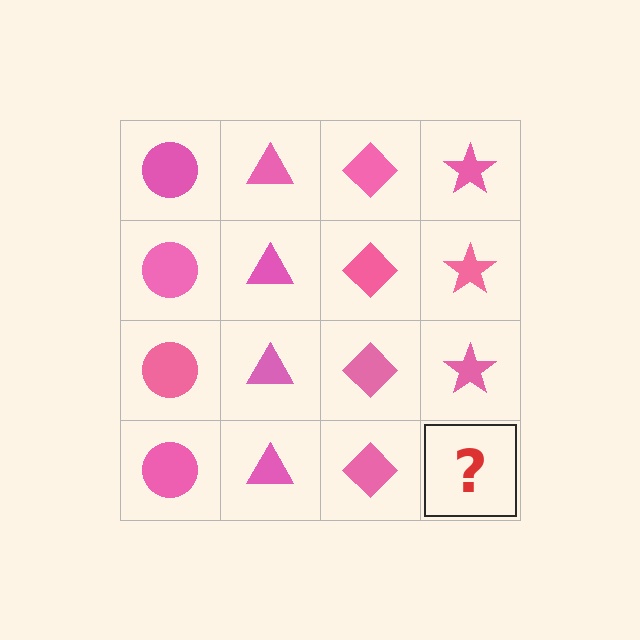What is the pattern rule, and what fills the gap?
The rule is that each column has a consistent shape. The gap should be filled with a pink star.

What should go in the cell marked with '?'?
The missing cell should contain a pink star.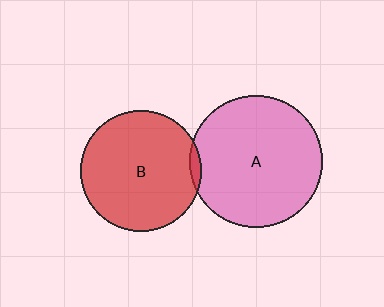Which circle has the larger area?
Circle A (pink).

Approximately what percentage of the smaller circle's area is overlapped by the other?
Approximately 5%.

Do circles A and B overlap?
Yes.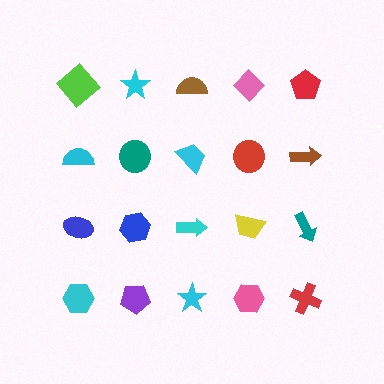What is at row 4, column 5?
A red cross.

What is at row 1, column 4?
A pink diamond.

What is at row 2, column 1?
A cyan semicircle.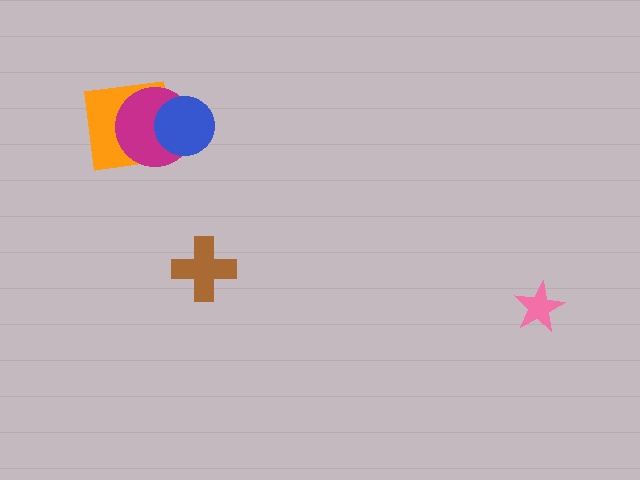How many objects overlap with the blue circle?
2 objects overlap with the blue circle.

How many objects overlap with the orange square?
2 objects overlap with the orange square.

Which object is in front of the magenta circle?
The blue circle is in front of the magenta circle.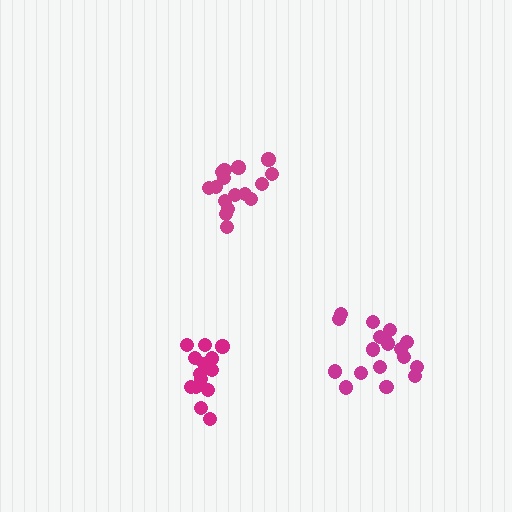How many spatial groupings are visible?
There are 3 spatial groupings.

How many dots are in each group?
Group 1: 14 dots, Group 2: 17 dots, Group 3: 16 dots (47 total).